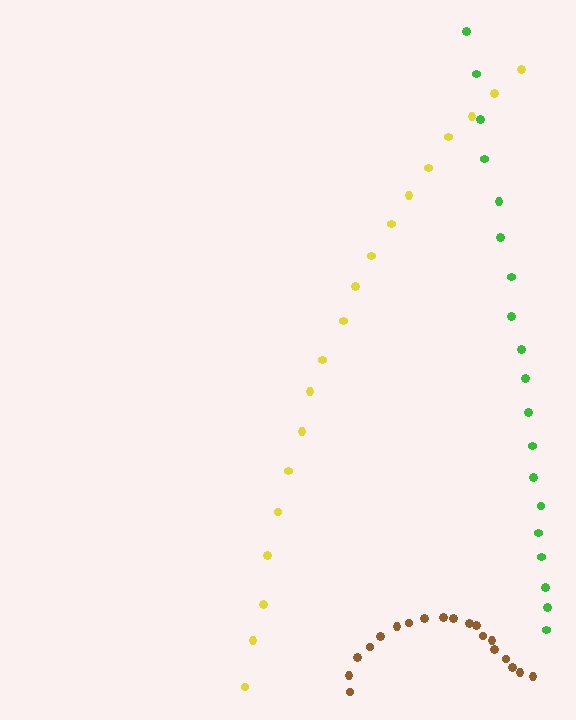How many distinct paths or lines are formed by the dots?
There are 3 distinct paths.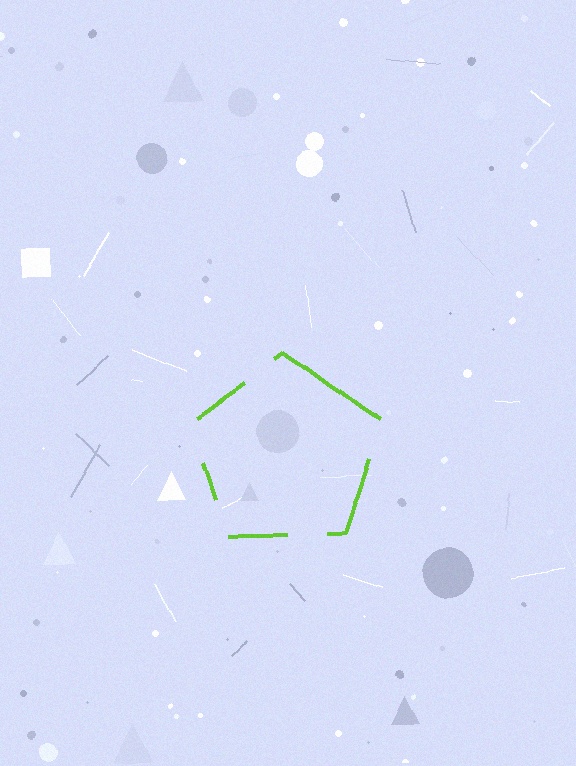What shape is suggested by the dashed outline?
The dashed outline suggests a pentagon.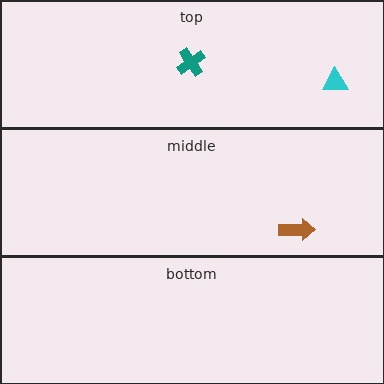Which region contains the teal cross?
The top region.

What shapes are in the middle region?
The brown arrow.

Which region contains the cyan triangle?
The top region.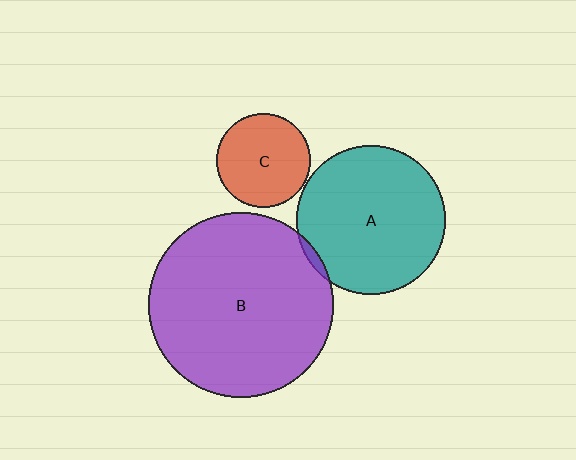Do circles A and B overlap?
Yes.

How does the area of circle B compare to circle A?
Approximately 1.5 times.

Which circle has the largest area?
Circle B (purple).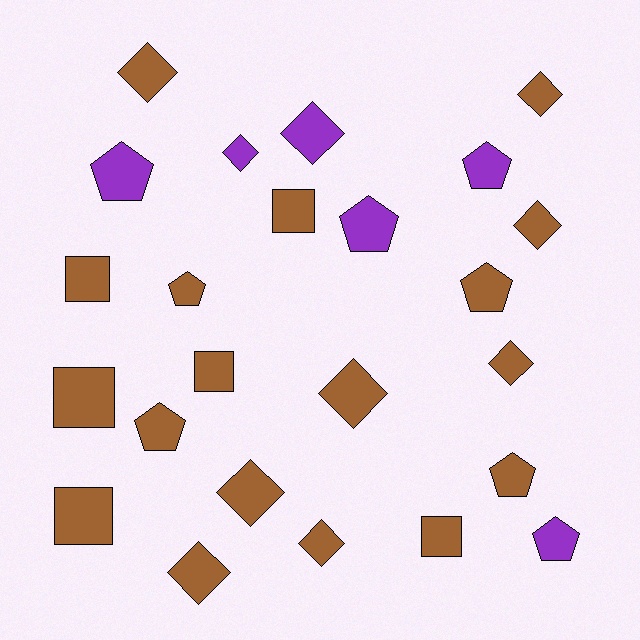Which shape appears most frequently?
Diamond, with 10 objects.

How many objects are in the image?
There are 24 objects.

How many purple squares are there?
There are no purple squares.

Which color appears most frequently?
Brown, with 18 objects.